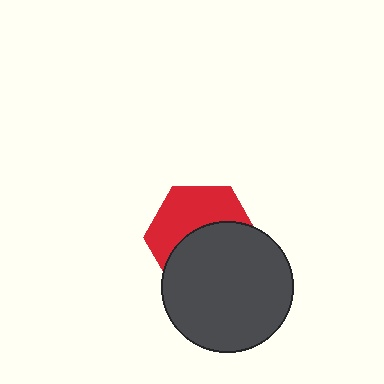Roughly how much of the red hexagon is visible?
About half of it is visible (roughly 48%).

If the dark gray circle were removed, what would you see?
You would see the complete red hexagon.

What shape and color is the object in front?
The object in front is a dark gray circle.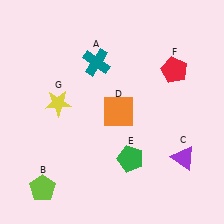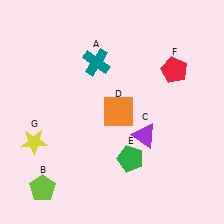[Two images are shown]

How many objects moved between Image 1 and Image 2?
2 objects moved between the two images.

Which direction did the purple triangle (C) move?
The purple triangle (C) moved left.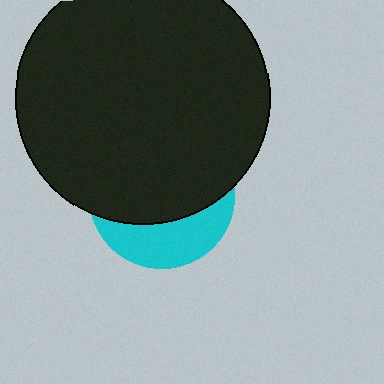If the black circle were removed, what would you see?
You would see the complete cyan circle.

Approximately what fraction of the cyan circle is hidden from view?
Roughly 67% of the cyan circle is hidden behind the black circle.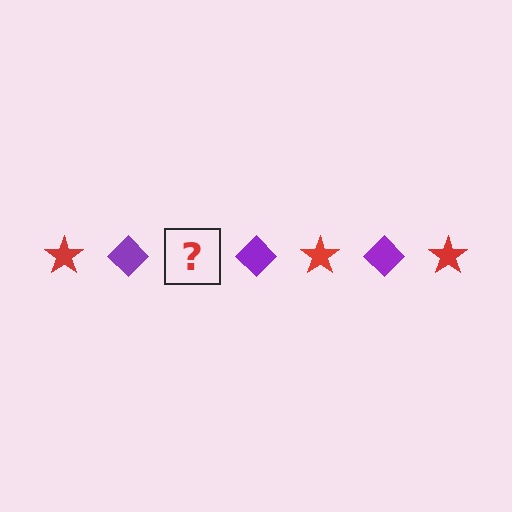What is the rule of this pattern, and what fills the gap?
The rule is that the pattern alternates between red star and purple diamond. The gap should be filled with a red star.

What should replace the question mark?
The question mark should be replaced with a red star.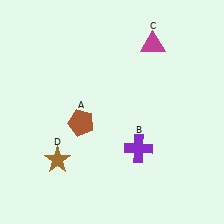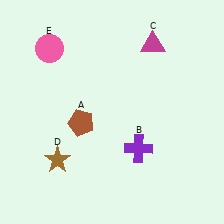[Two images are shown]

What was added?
A pink circle (E) was added in Image 2.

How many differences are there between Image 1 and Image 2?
There is 1 difference between the two images.